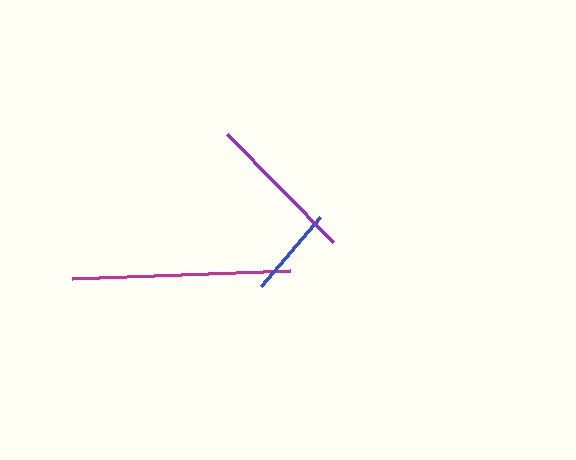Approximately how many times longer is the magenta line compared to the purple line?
The magenta line is approximately 1.4 times the length of the purple line.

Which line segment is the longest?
The magenta line is the longest at approximately 218 pixels.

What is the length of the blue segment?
The blue segment is approximately 91 pixels long.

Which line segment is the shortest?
The blue line is the shortest at approximately 91 pixels.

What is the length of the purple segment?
The purple segment is approximately 151 pixels long.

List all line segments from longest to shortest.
From longest to shortest: magenta, purple, blue.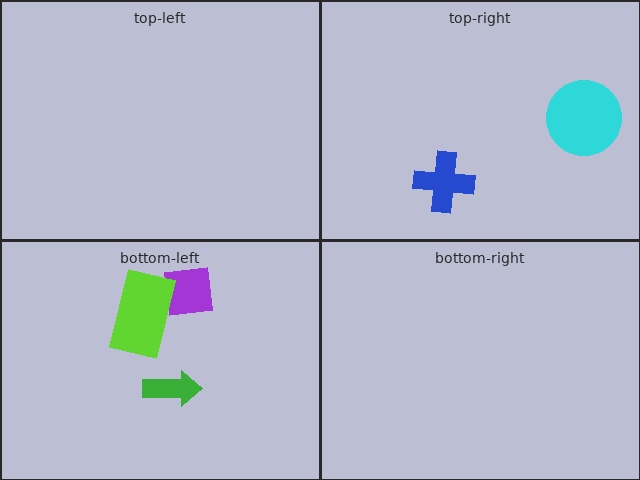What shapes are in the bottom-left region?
The purple square, the lime rectangle, the green arrow.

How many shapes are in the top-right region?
2.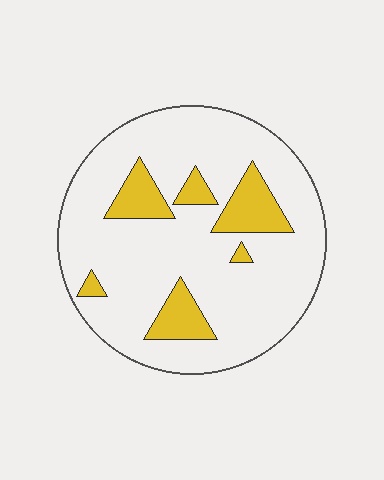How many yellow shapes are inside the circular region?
6.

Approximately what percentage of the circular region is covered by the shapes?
Approximately 15%.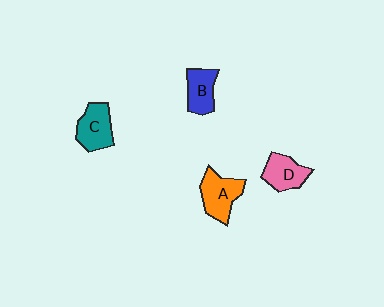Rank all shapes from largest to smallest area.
From largest to smallest: A (orange), C (teal), D (pink), B (blue).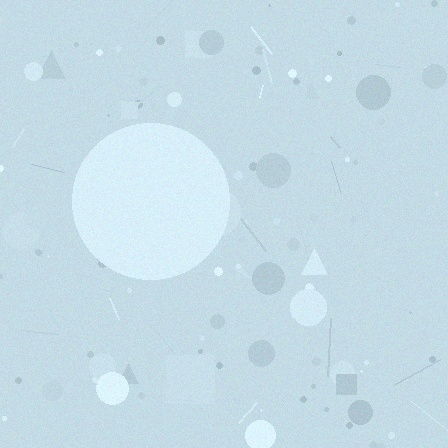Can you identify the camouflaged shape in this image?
The camouflaged shape is a circle.